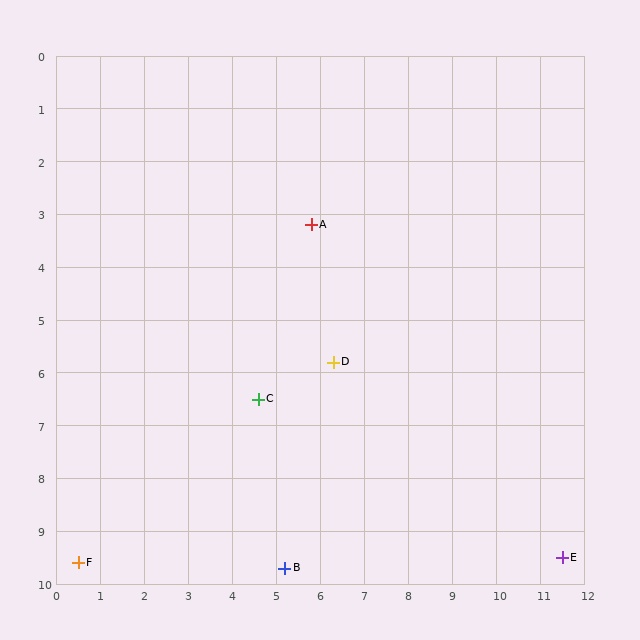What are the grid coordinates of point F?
Point F is at approximately (0.5, 9.6).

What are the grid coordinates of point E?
Point E is at approximately (11.5, 9.5).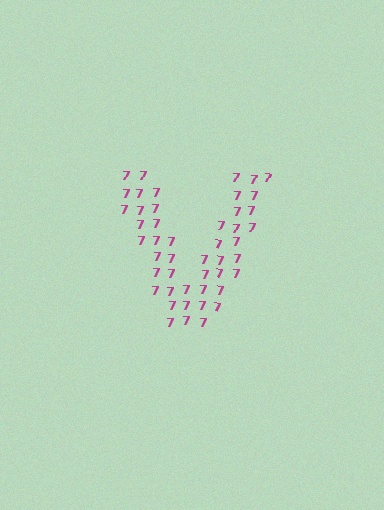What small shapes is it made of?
It is made of small digit 7's.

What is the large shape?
The large shape is the letter V.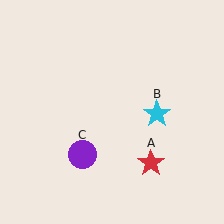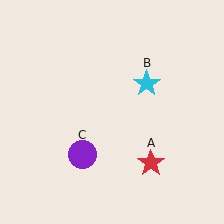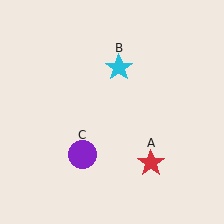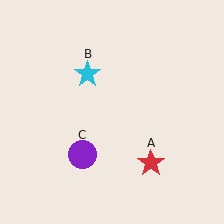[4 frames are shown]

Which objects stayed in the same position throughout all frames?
Red star (object A) and purple circle (object C) remained stationary.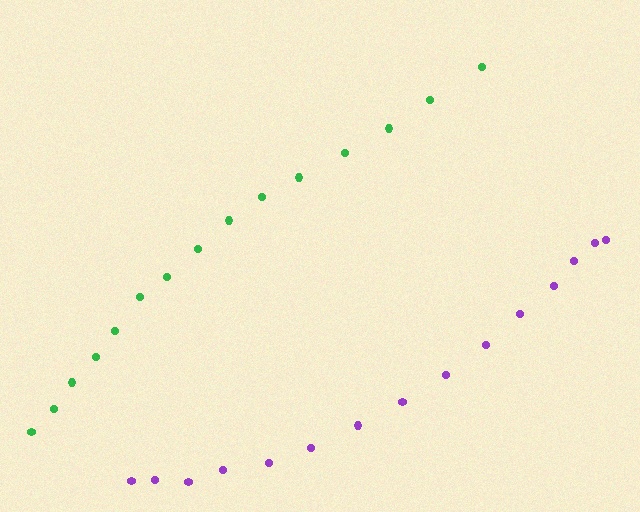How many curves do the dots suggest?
There are 2 distinct paths.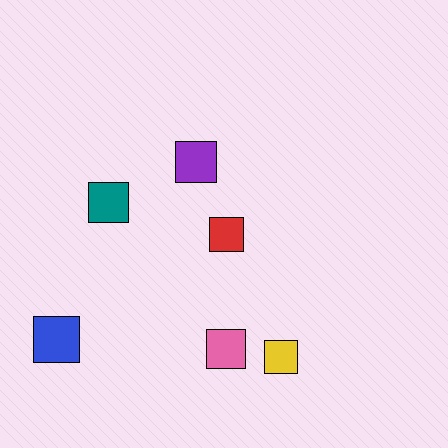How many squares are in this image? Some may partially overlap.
There are 6 squares.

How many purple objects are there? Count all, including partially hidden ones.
There is 1 purple object.